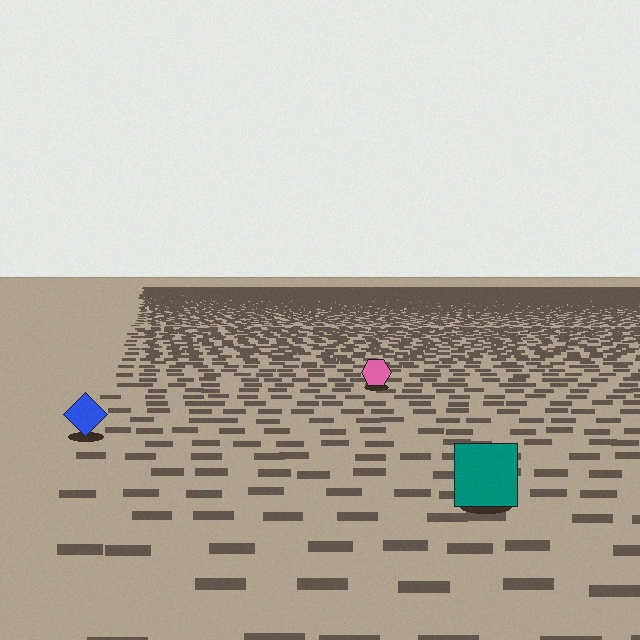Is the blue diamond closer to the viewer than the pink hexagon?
Yes. The blue diamond is closer — you can tell from the texture gradient: the ground texture is coarser near it.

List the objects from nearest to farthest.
From nearest to farthest: the teal square, the blue diamond, the pink hexagon.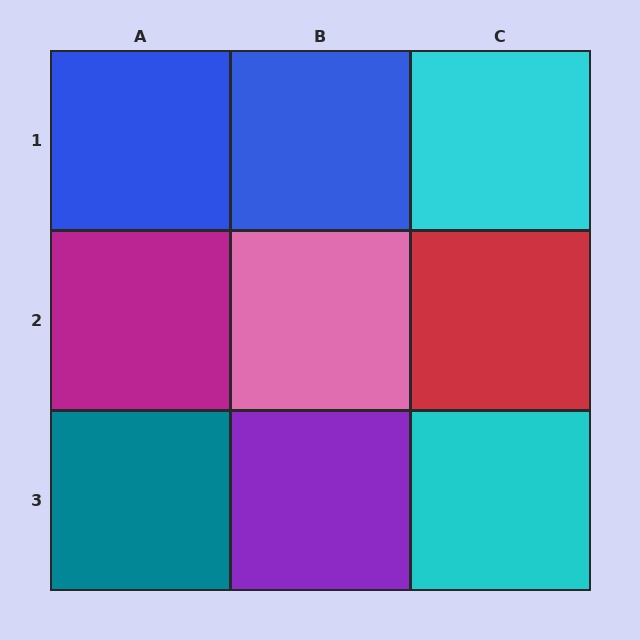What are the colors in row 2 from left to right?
Magenta, pink, red.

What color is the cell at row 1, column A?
Blue.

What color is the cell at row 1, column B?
Blue.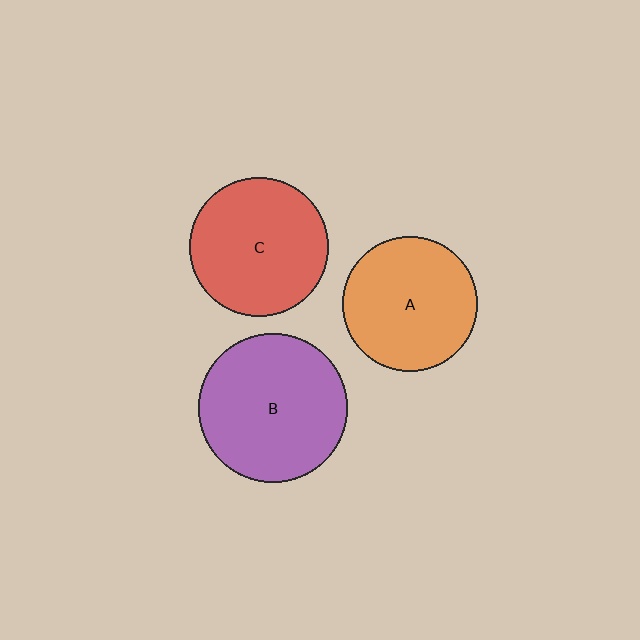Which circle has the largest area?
Circle B (purple).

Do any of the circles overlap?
No, none of the circles overlap.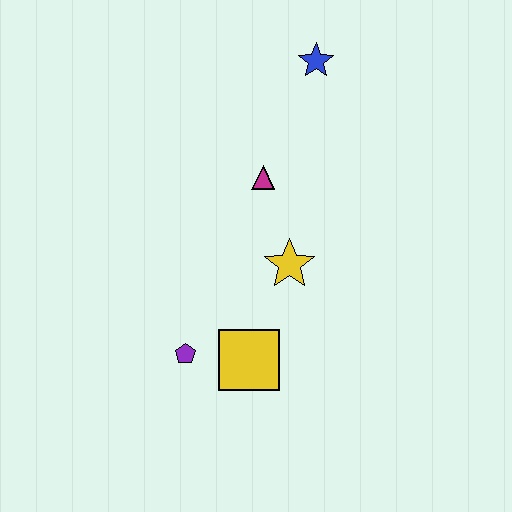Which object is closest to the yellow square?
The purple pentagon is closest to the yellow square.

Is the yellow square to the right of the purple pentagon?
Yes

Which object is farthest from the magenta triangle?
The purple pentagon is farthest from the magenta triangle.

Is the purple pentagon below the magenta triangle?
Yes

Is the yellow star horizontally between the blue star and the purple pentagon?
Yes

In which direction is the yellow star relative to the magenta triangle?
The yellow star is below the magenta triangle.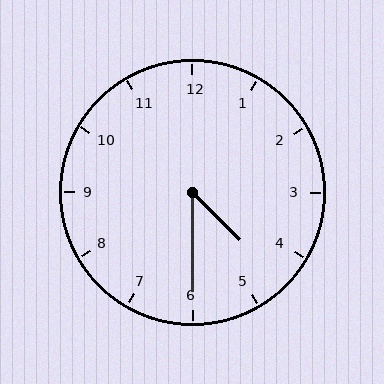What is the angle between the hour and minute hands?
Approximately 45 degrees.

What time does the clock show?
4:30.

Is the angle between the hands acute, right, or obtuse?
It is acute.